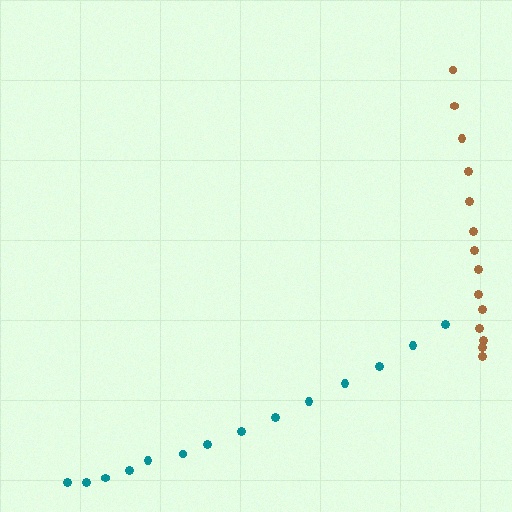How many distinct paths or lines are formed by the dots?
There are 2 distinct paths.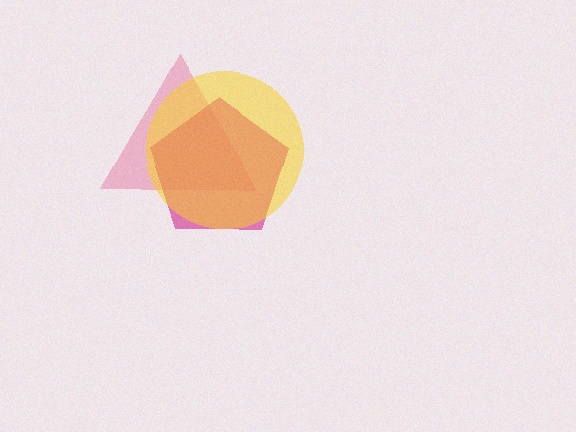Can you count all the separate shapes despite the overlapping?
Yes, there are 3 separate shapes.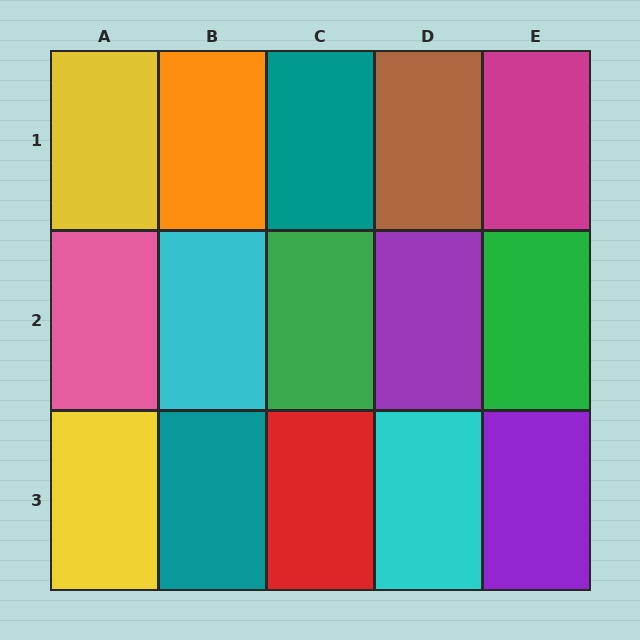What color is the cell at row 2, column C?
Green.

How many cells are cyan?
2 cells are cyan.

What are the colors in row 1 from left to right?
Yellow, orange, teal, brown, magenta.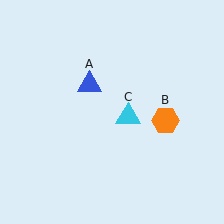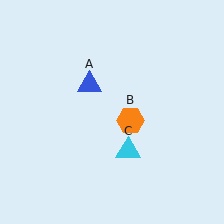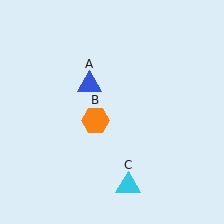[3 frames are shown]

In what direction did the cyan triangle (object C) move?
The cyan triangle (object C) moved down.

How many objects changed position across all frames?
2 objects changed position: orange hexagon (object B), cyan triangle (object C).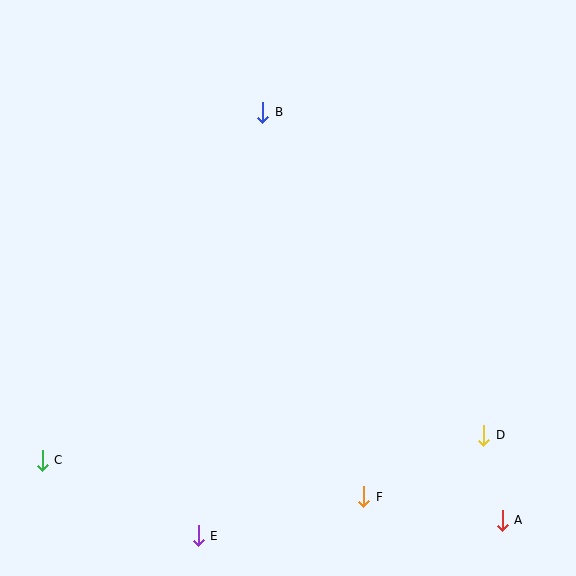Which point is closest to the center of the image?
Point B at (263, 112) is closest to the center.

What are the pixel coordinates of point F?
Point F is at (364, 497).